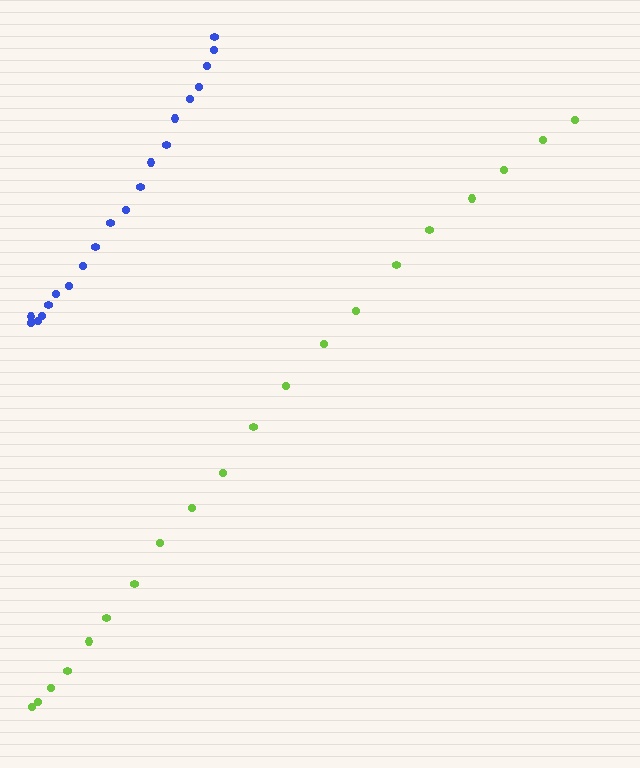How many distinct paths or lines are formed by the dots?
There are 2 distinct paths.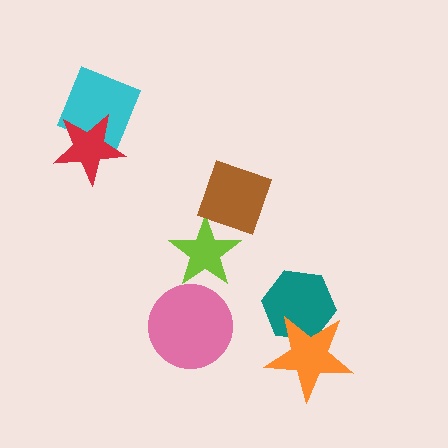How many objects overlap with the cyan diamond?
1 object overlaps with the cyan diamond.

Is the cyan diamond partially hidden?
Yes, it is partially covered by another shape.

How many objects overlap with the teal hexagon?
1 object overlaps with the teal hexagon.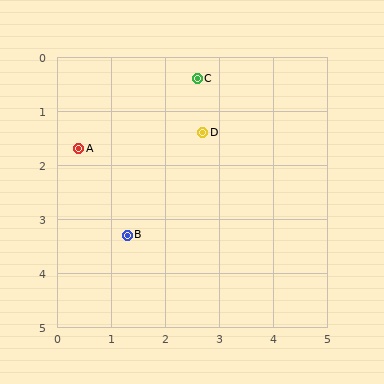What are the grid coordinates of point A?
Point A is at approximately (0.4, 1.7).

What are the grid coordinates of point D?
Point D is at approximately (2.7, 1.4).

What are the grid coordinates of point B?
Point B is at approximately (1.3, 3.3).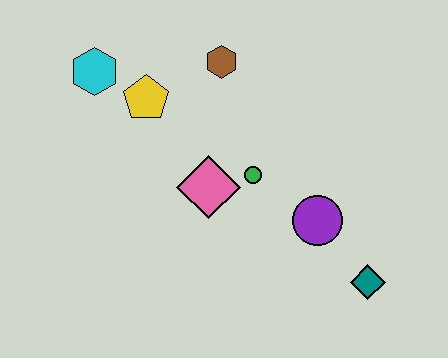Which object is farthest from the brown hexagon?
The teal diamond is farthest from the brown hexagon.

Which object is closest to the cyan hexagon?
The yellow pentagon is closest to the cyan hexagon.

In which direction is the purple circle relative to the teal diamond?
The purple circle is above the teal diamond.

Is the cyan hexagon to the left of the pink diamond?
Yes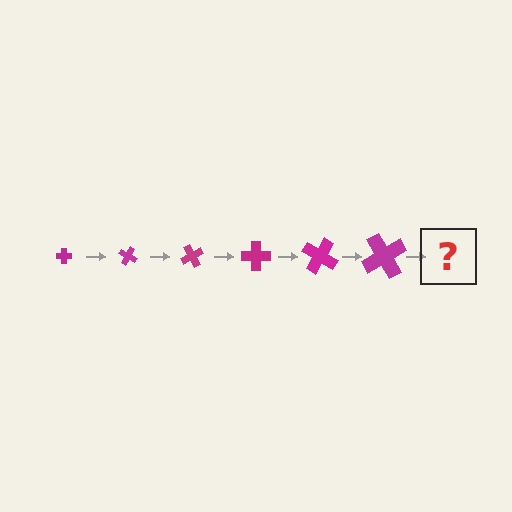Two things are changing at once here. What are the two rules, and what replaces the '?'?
The two rules are that the cross grows larger each step and it rotates 30 degrees each step. The '?' should be a cross, larger than the previous one and rotated 180 degrees from the start.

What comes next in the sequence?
The next element should be a cross, larger than the previous one and rotated 180 degrees from the start.